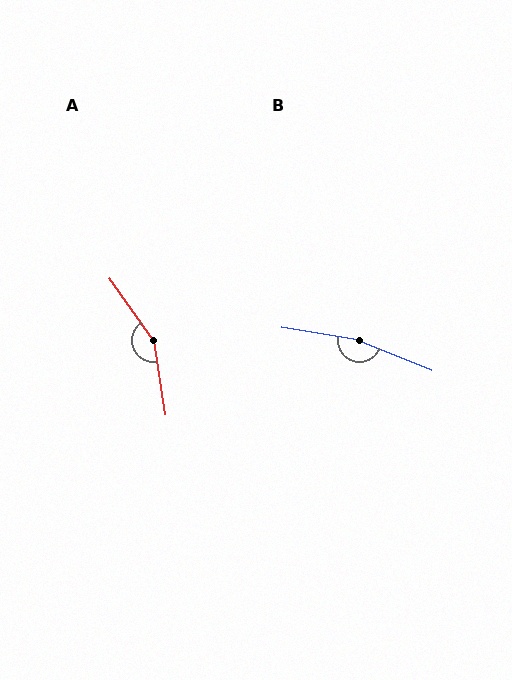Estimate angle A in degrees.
Approximately 153 degrees.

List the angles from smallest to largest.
A (153°), B (167°).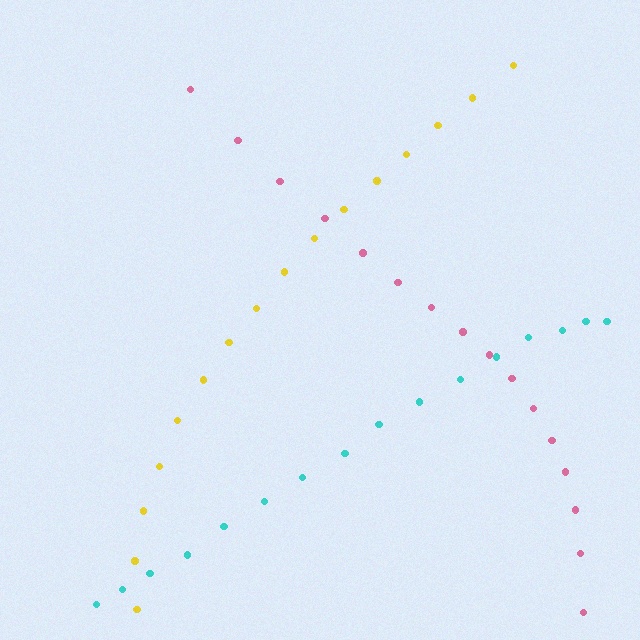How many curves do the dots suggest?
There are 3 distinct paths.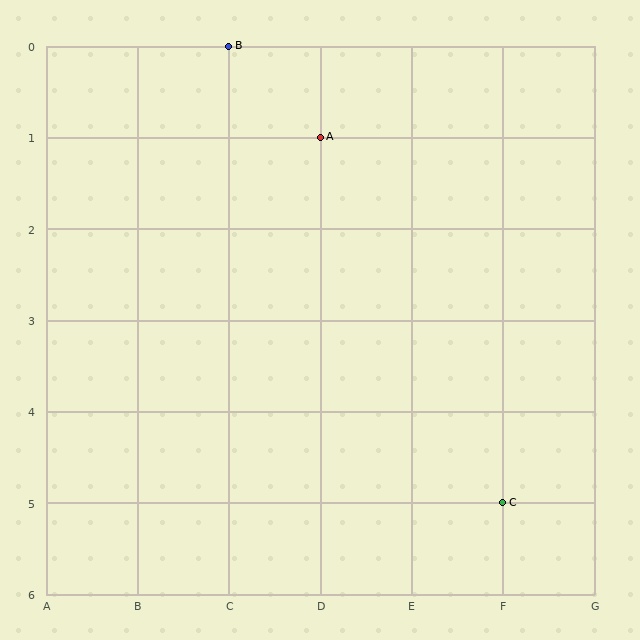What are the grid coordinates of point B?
Point B is at grid coordinates (C, 0).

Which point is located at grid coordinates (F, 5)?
Point C is at (F, 5).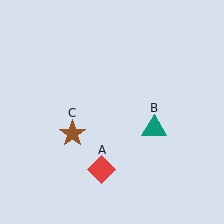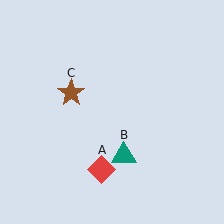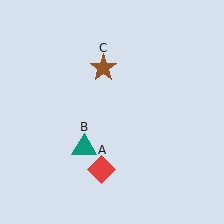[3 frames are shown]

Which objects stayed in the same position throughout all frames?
Red diamond (object A) remained stationary.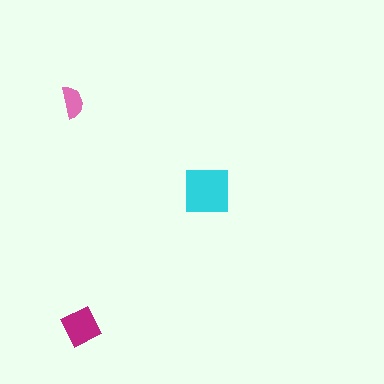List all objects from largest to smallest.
The cyan square, the magenta diamond, the pink semicircle.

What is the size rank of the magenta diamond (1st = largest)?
2nd.